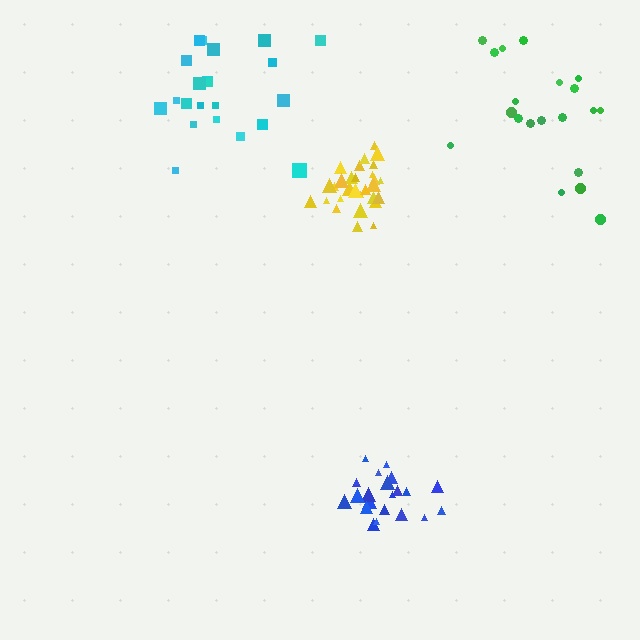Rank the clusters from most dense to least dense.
yellow, blue, cyan, green.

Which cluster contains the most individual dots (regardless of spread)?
Yellow (30).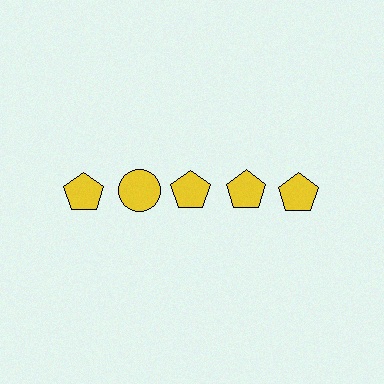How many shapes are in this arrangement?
There are 5 shapes arranged in a grid pattern.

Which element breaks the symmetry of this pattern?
The yellow circle in the top row, second from left column breaks the symmetry. All other shapes are yellow pentagons.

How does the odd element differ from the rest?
It has a different shape: circle instead of pentagon.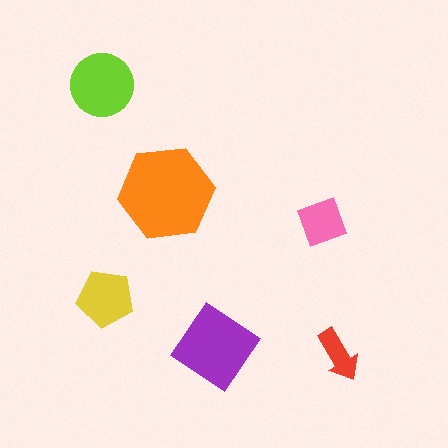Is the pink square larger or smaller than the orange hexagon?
Smaller.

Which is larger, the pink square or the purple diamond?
The purple diamond.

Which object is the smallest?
The red arrow.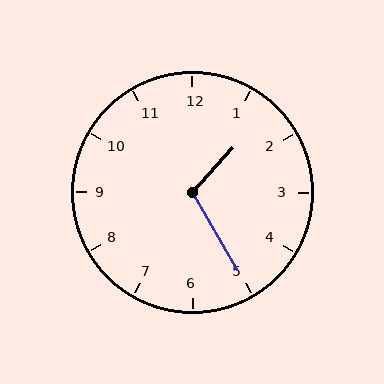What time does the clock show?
1:25.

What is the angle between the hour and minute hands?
Approximately 108 degrees.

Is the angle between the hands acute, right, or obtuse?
It is obtuse.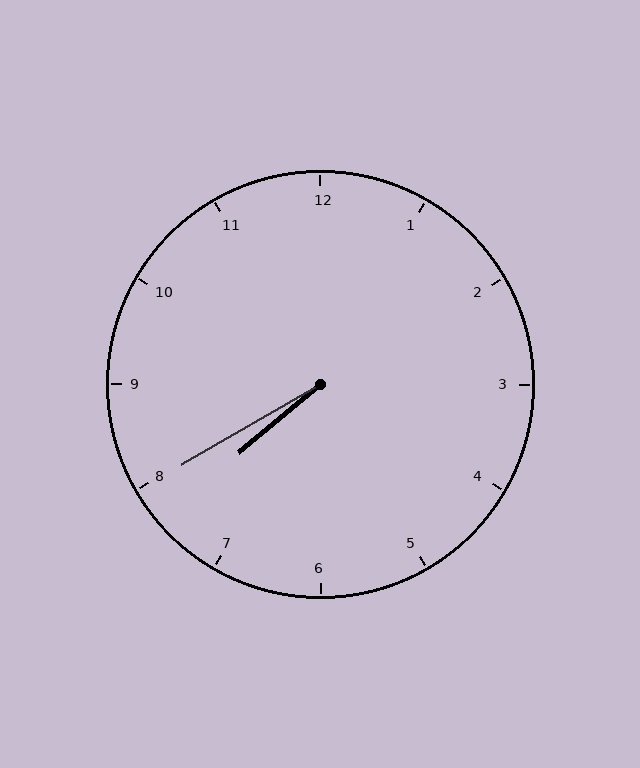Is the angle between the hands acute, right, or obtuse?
It is acute.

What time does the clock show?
7:40.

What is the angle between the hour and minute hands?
Approximately 10 degrees.